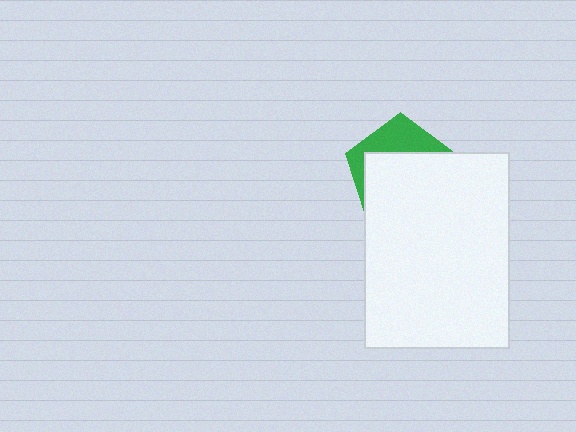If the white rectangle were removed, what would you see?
You would see the complete green pentagon.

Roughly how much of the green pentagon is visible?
A small part of it is visible (roughly 32%).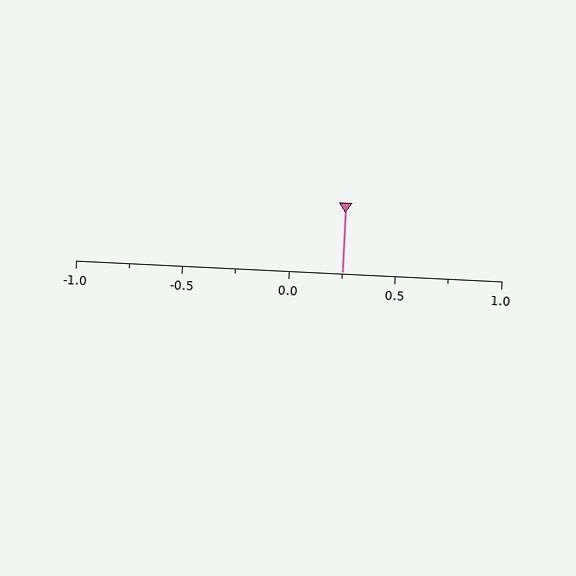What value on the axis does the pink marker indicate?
The marker indicates approximately 0.25.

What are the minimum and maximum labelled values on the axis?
The axis runs from -1.0 to 1.0.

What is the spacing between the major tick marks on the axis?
The major ticks are spaced 0.5 apart.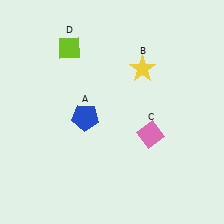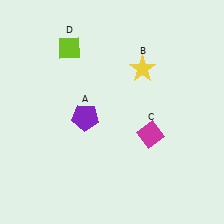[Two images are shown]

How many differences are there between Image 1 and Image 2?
There are 2 differences between the two images.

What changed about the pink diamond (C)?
In Image 1, C is pink. In Image 2, it changed to magenta.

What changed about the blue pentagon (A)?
In Image 1, A is blue. In Image 2, it changed to purple.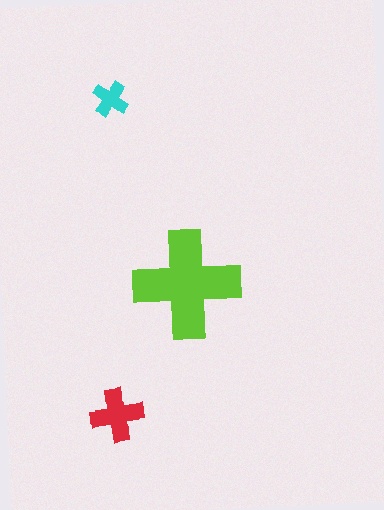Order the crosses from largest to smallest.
the lime one, the red one, the cyan one.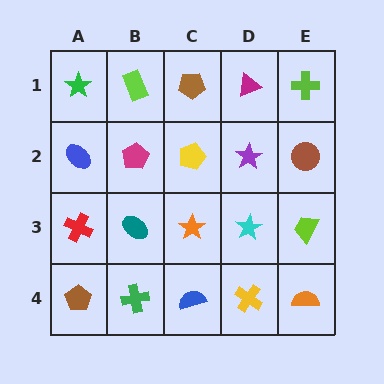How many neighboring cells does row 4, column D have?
3.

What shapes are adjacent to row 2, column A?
A green star (row 1, column A), a red cross (row 3, column A), a magenta pentagon (row 2, column B).